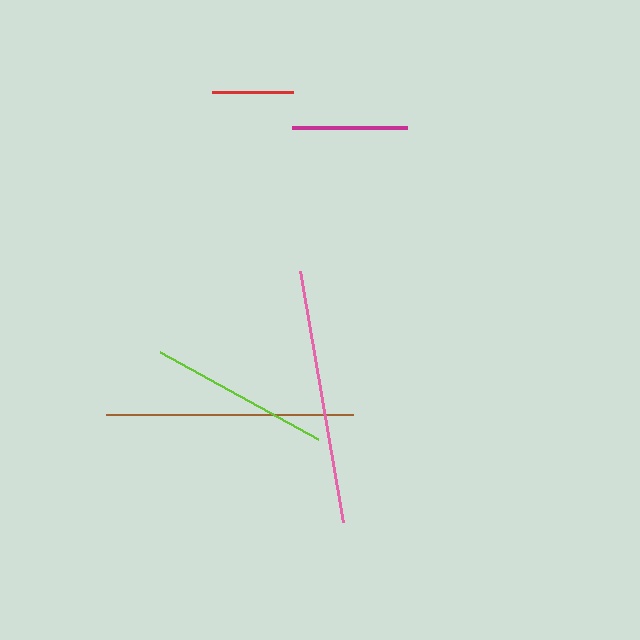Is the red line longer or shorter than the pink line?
The pink line is longer than the red line.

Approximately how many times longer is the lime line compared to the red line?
The lime line is approximately 2.2 times the length of the red line.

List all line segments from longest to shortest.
From longest to shortest: pink, brown, lime, magenta, red.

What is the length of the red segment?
The red segment is approximately 82 pixels long.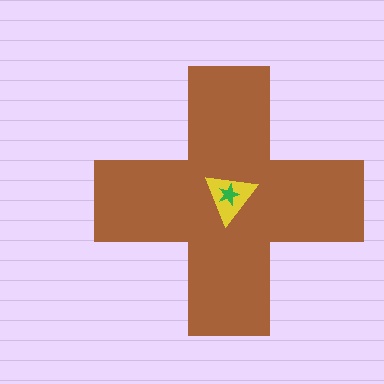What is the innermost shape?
The green star.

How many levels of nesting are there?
3.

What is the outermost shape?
The brown cross.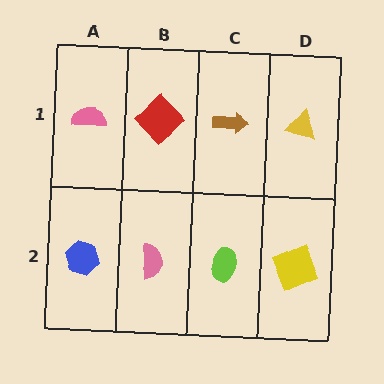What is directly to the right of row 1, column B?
A brown arrow.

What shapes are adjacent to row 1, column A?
A blue hexagon (row 2, column A), a red diamond (row 1, column B).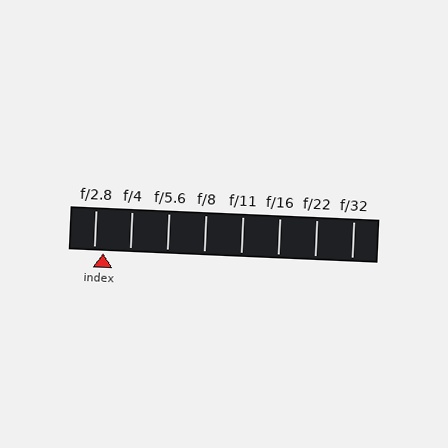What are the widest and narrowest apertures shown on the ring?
The widest aperture shown is f/2.8 and the narrowest is f/32.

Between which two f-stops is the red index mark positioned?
The index mark is between f/2.8 and f/4.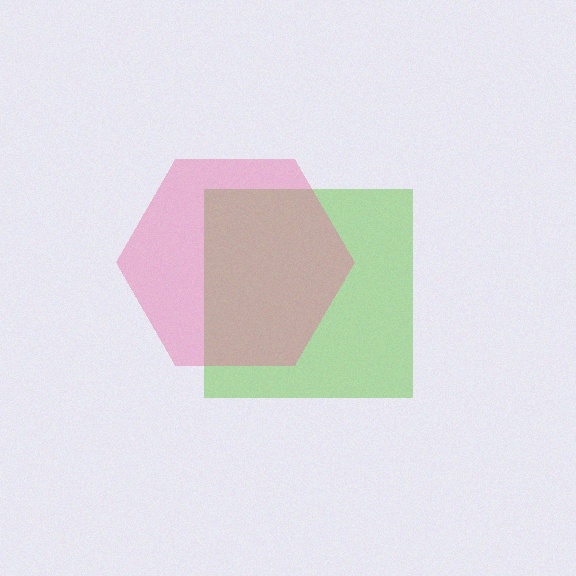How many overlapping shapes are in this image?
There are 2 overlapping shapes in the image.